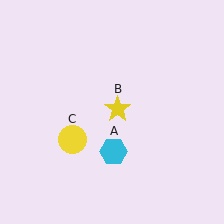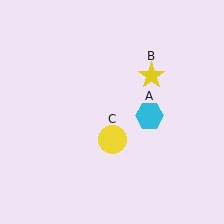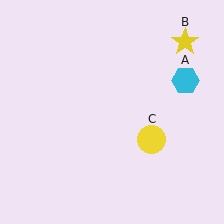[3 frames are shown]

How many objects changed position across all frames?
3 objects changed position: cyan hexagon (object A), yellow star (object B), yellow circle (object C).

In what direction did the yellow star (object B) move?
The yellow star (object B) moved up and to the right.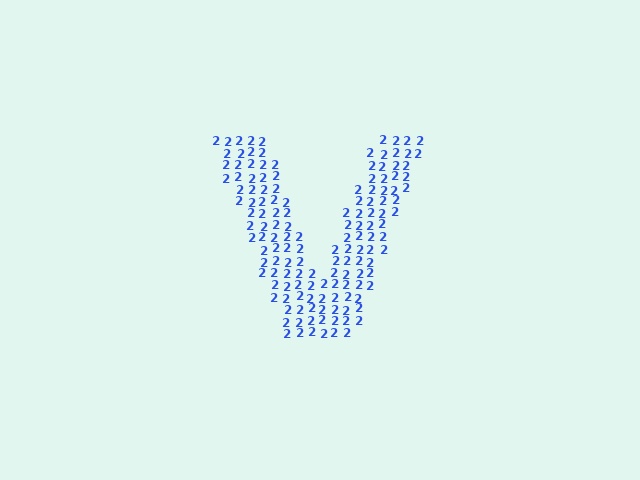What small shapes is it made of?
It is made of small digit 2's.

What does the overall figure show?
The overall figure shows the letter V.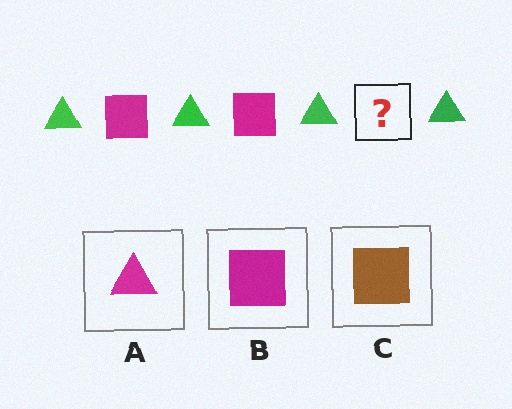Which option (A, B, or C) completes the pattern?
B.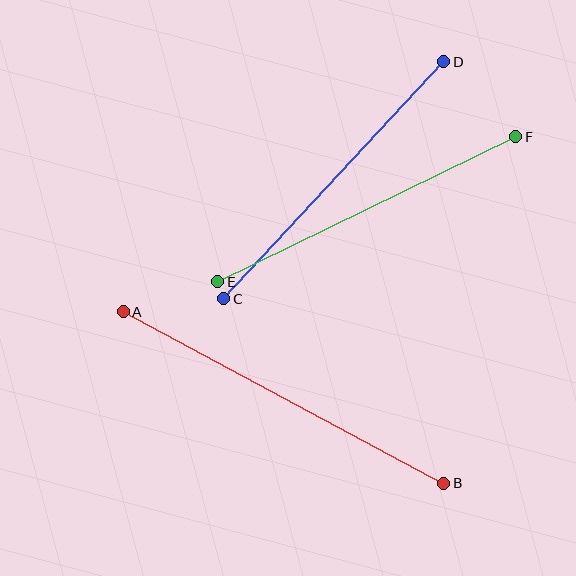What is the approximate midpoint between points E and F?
The midpoint is at approximately (367, 209) pixels.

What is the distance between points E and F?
The distance is approximately 331 pixels.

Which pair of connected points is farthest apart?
Points A and B are farthest apart.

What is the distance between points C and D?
The distance is approximately 323 pixels.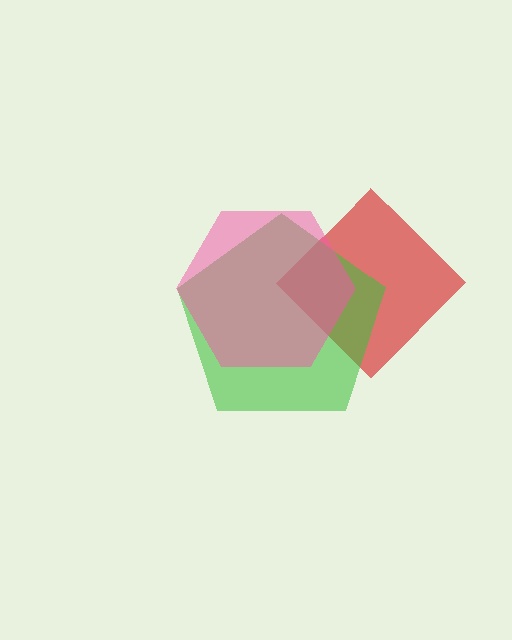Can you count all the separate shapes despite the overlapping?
Yes, there are 3 separate shapes.